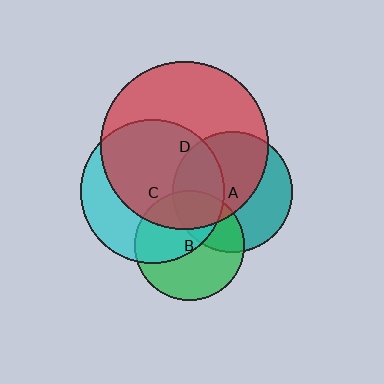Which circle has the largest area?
Circle D (red).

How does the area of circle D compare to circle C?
Approximately 1.4 times.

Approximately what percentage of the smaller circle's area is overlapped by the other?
Approximately 60%.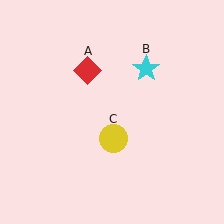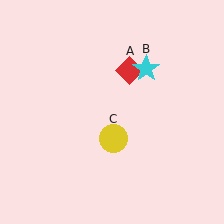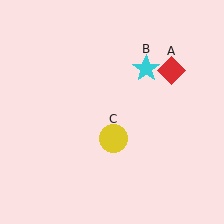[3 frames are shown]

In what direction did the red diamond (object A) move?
The red diamond (object A) moved right.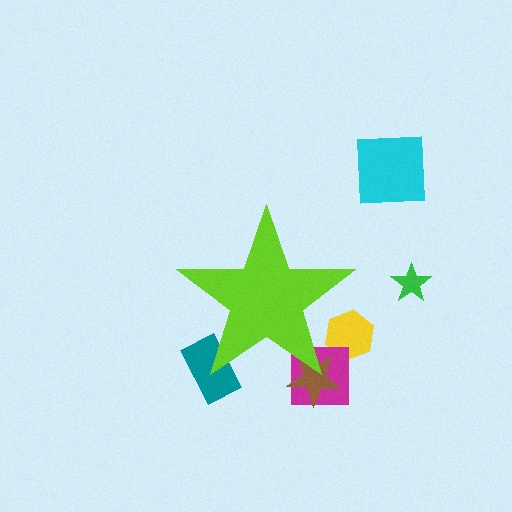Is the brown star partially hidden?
Yes, the brown star is partially hidden behind the lime star.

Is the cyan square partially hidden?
No, the cyan square is fully visible.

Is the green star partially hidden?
No, the green star is fully visible.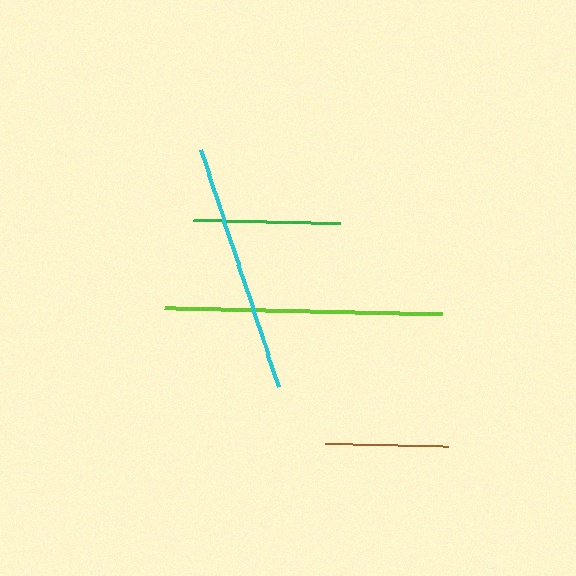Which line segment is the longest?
The lime line is the longest at approximately 278 pixels.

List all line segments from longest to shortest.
From longest to shortest: lime, cyan, green, brown.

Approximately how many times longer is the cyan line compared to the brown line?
The cyan line is approximately 2.0 times the length of the brown line.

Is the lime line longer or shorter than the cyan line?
The lime line is longer than the cyan line.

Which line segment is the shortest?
The brown line is the shortest at approximately 124 pixels.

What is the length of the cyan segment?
The cyan segment is approximately 249 pixels long.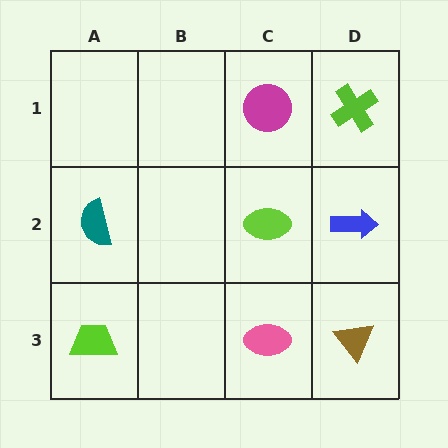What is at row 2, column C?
A lime ellipse.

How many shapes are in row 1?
2 shapes.